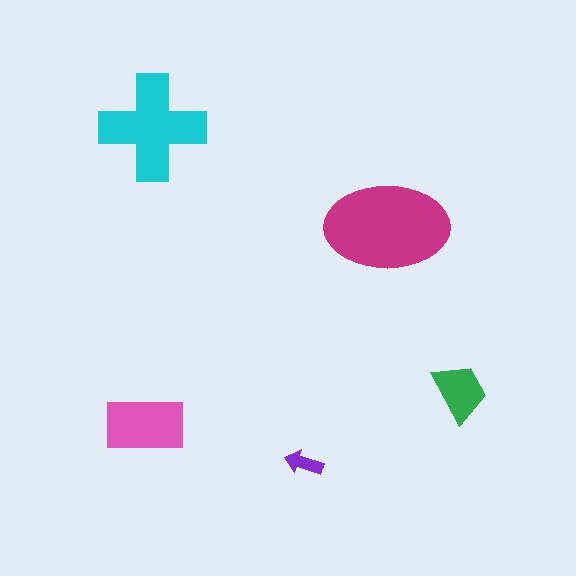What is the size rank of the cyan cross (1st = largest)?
2nd.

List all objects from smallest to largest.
The purple arrow, the green trapezoid, the pink rectangle, the cyan cross, the magenta ellipse.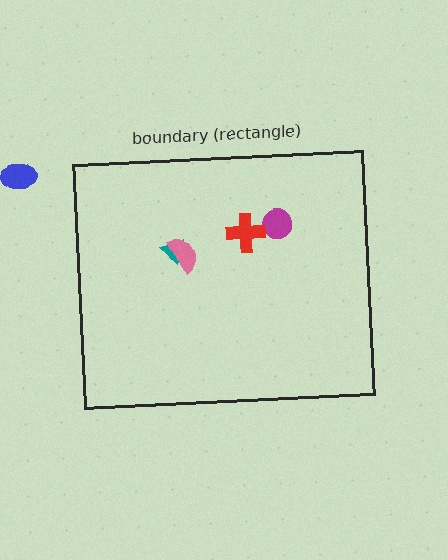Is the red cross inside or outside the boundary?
Inside.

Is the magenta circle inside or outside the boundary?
Inside.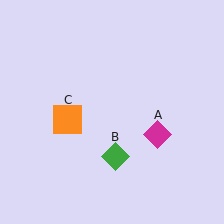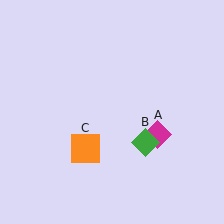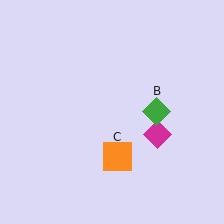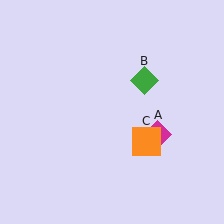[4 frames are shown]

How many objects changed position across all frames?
2 objects changed position: green diamond (object B), orange square (object C).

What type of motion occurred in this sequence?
The green diamond (object B), orange square (object C) rotated counterclockwise around the center of the scene.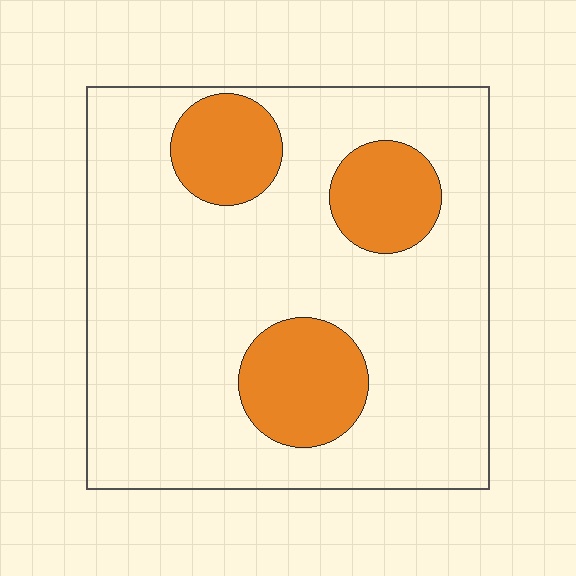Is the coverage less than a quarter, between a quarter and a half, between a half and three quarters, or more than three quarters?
Less than a quarter.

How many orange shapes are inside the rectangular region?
3.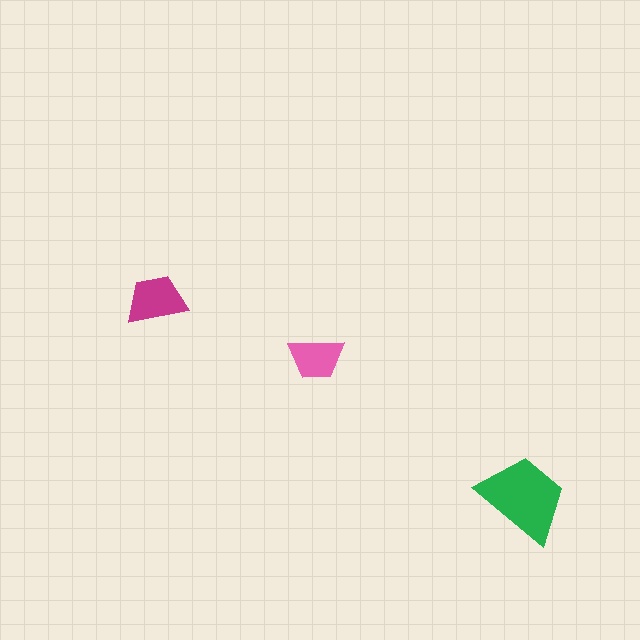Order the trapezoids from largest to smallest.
the green one, the magenta one, the pink one.